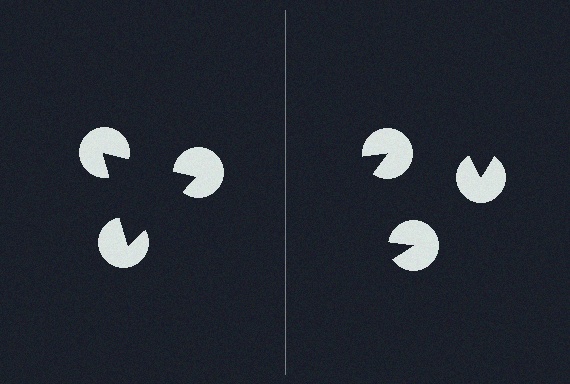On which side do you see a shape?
An illusory triangle appears on the left side. On the right side the wedge cuts are rotated, so no coherent shape forms.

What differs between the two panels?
The pac-man discs are positioned identically on both sides; only the wedge orientations differ. On the left they align to a triangle; on the right they are misaligned.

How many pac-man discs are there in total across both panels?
6 — 3 on each side.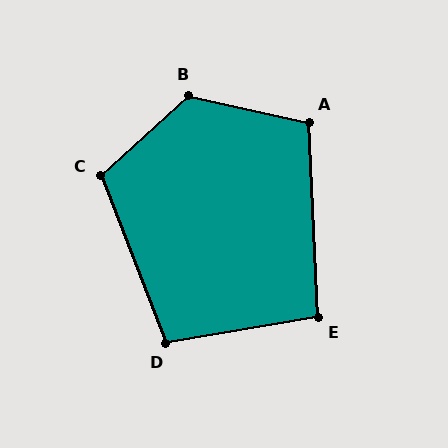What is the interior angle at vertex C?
Approximately 111 degrees (obtuse).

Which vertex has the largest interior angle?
B, at approximately 126 degrees.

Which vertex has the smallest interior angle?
E, at approximately 97 degrees.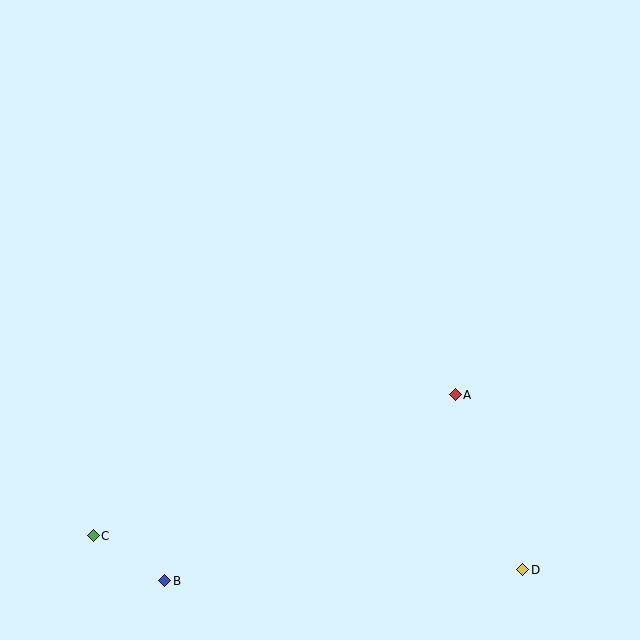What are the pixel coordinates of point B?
Point B is at (165, 580).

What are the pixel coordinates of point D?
Point D is at (523, 569).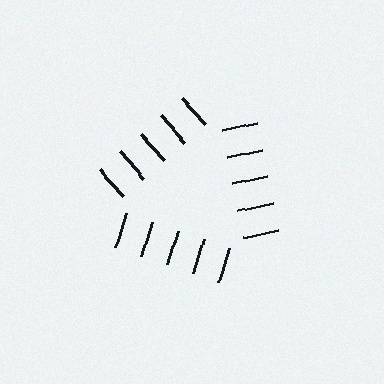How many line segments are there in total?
15 — 5 along each of the 3 edges.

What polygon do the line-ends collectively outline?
An illusory triangle — the line segments terminate on its edges but no continuous stroke is drawn.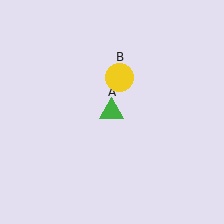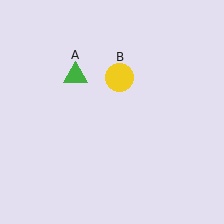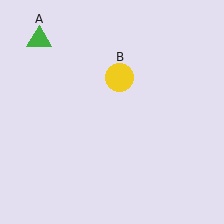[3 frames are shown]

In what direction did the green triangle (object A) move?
The green triangle (object A) moved up and to the left.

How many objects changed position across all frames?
1 object changed position: green triangle (object A).